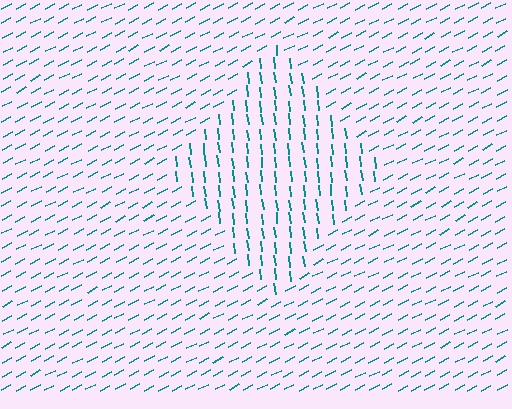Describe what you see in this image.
The image is filled with small teal line segments. A diamond region in the image has lines oriented differently from the surrounding lines, creating a visible texture boundary.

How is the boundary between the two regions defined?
The boundary is defined purely by a change in line orientation (approximately 69 degrees difference). All lines are the same color and thickness.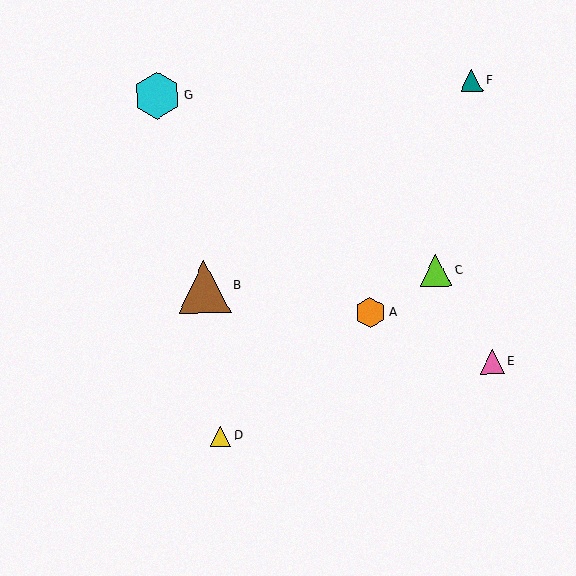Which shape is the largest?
The brown triangle (labeled B) is the largest.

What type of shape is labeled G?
Shape G is a cyan hexagon.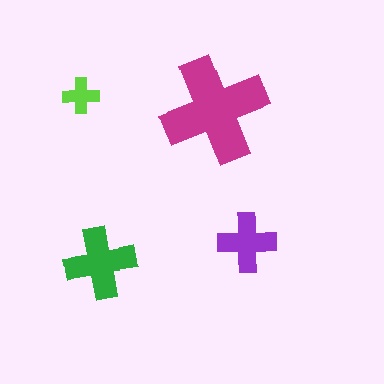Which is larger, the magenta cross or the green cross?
The magenta one.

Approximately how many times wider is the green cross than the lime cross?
About 2 times wider.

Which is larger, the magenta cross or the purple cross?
The magenta one.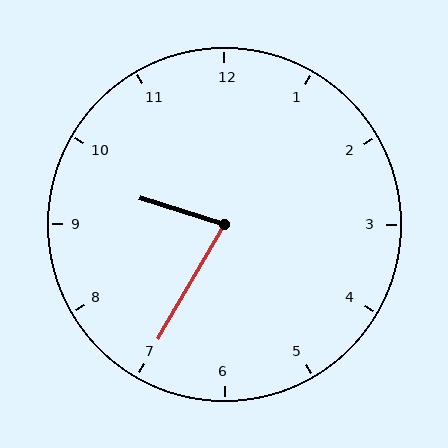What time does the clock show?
9:35.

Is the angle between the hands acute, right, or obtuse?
It is acute.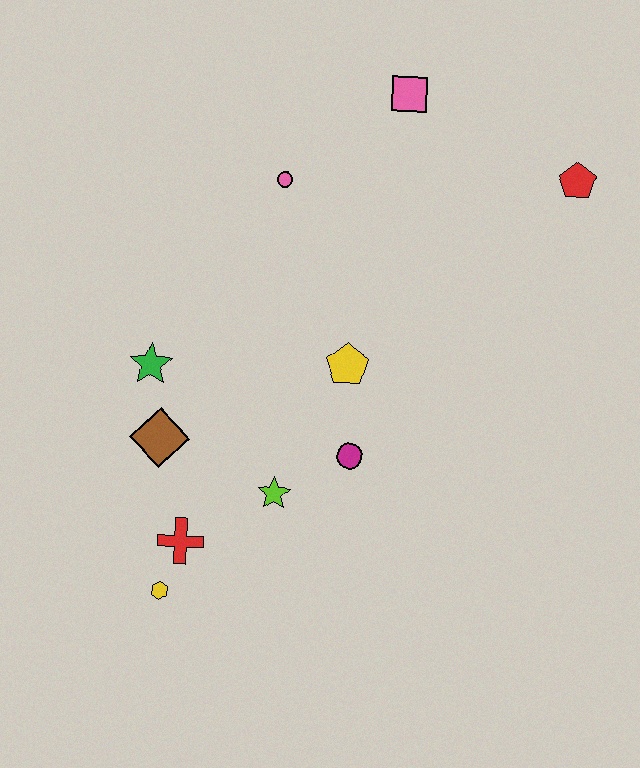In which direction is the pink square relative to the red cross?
The pink square is above the red cross.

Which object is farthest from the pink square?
The yellow hexagon is farthest from the pink square.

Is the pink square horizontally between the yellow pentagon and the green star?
No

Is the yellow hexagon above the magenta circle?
No